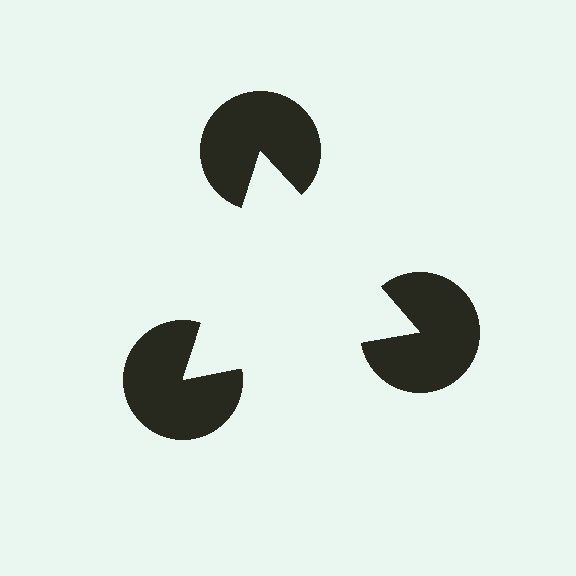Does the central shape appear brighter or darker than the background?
It typically appears slightly brighter than the background, even though no actual brightness change is drawn.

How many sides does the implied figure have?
3 sides.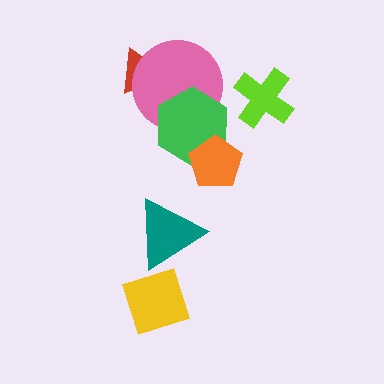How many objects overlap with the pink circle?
2 objects overlap with the pink circle.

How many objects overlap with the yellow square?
0 objects overlap with the yellow square.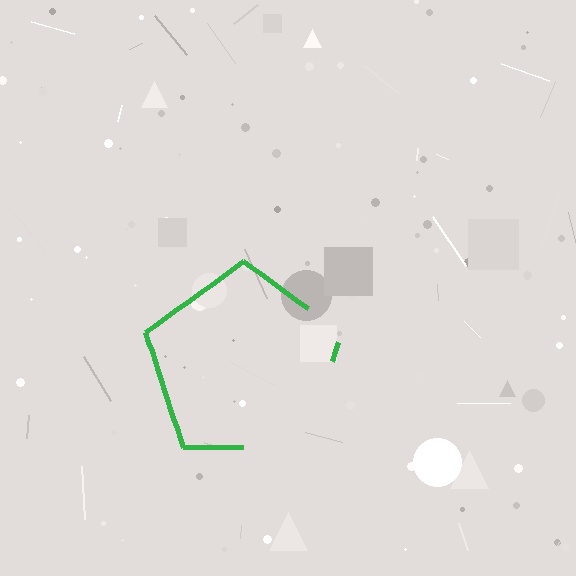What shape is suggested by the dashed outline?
The dashed outline suggests a pentagon.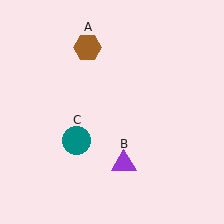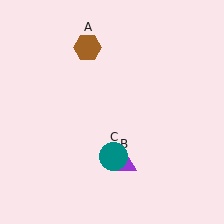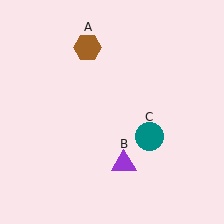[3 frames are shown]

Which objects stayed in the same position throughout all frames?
Brown hexagon (object A) and purple triangle (object B) remained stationary.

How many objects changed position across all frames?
1 object changed position: teal circle (object C).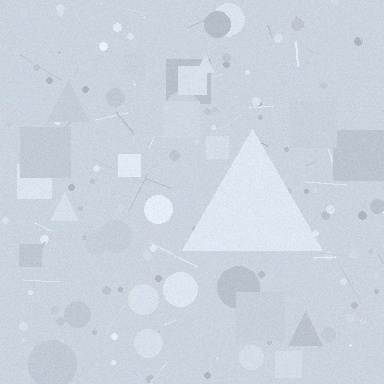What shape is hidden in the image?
A triangle is hidden in the image.